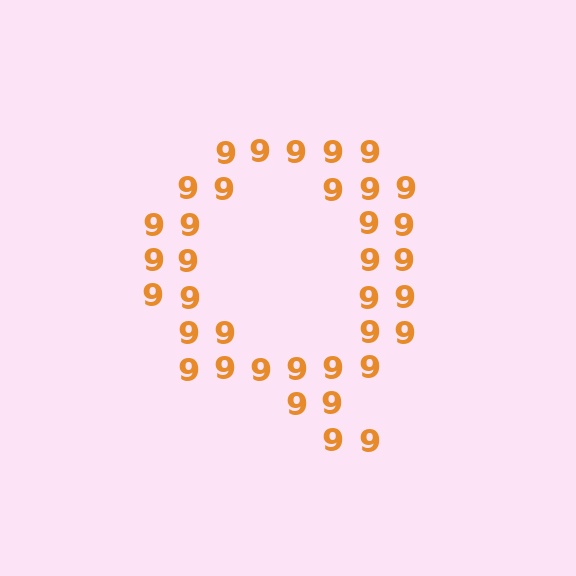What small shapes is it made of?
It is made of small digit 9's.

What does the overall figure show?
The overall figure shows the letter Q.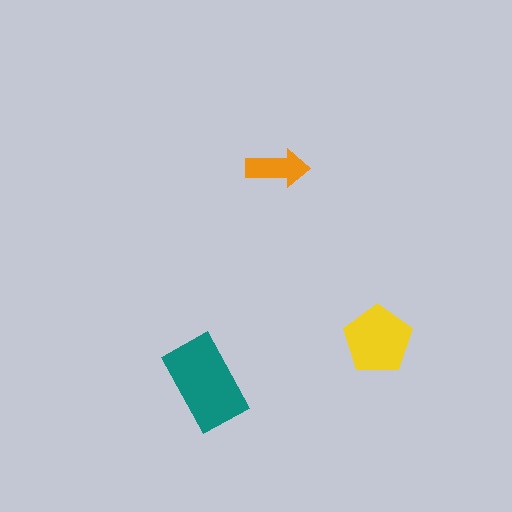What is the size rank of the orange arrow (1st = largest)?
3rd.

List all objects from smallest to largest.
The orange arrow, the yellow pentagon, the teal rectangle.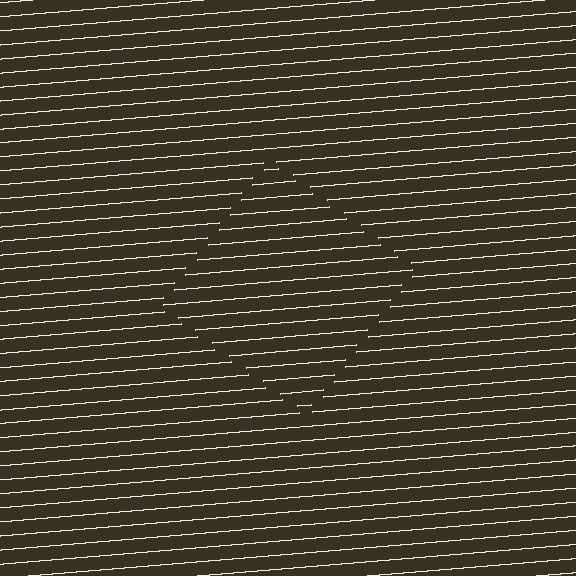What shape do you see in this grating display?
An illusory square. The interior of the shape contains the same grating, shifted by half a period — the contour is defined by the phase discontinuity where line-ends from the inner and outer gratings abut.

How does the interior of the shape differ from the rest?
The interior of the shape contains the same grating, shifted by half a period — the contour is defined by the phase discontinuity where line-ends from the inner and outer gratings abut.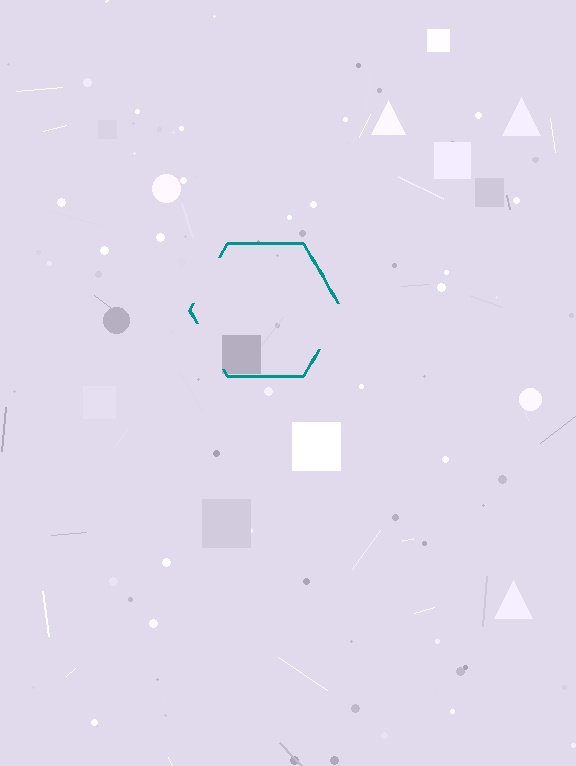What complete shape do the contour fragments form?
The contour fragments form a hexagon.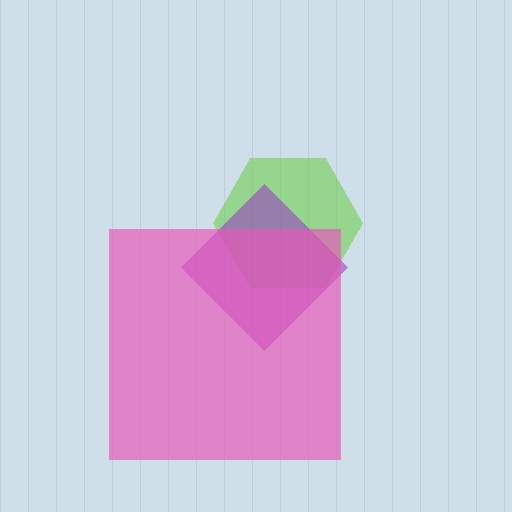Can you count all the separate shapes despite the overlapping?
Yes, there are 3 separate shapes.